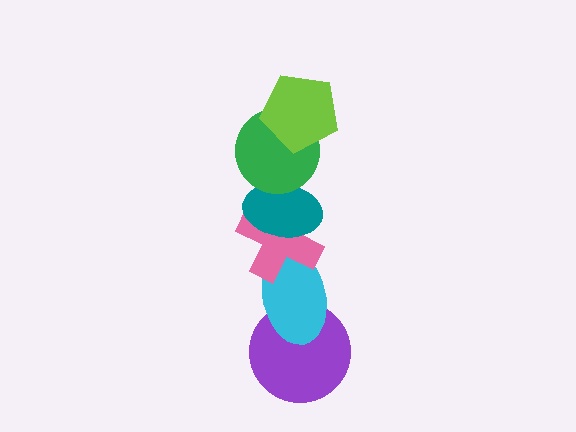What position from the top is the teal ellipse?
The teal ellipse is 3rd from the top.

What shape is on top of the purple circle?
The cyan ellipse is on top of the purple circle.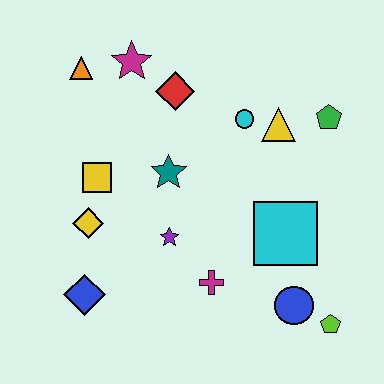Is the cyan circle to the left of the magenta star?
No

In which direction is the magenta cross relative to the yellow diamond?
The magenta cross is to the right of the yellow diamond.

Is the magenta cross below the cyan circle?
Yes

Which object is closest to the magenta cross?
The purple star is closest to the magenta cross.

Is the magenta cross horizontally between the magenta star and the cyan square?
Yes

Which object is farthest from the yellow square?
The lime pentagon is farthest from the yellow square.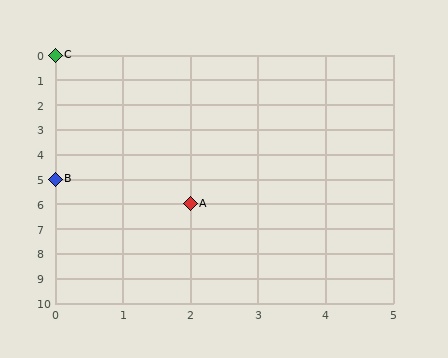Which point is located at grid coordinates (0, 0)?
Point C is at (0, 0).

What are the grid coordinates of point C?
Point C is at grid coordinates (0, 0).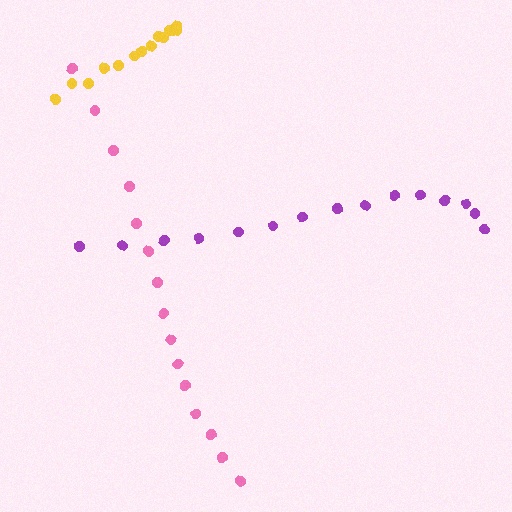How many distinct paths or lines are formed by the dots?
There are 3 distinct paths.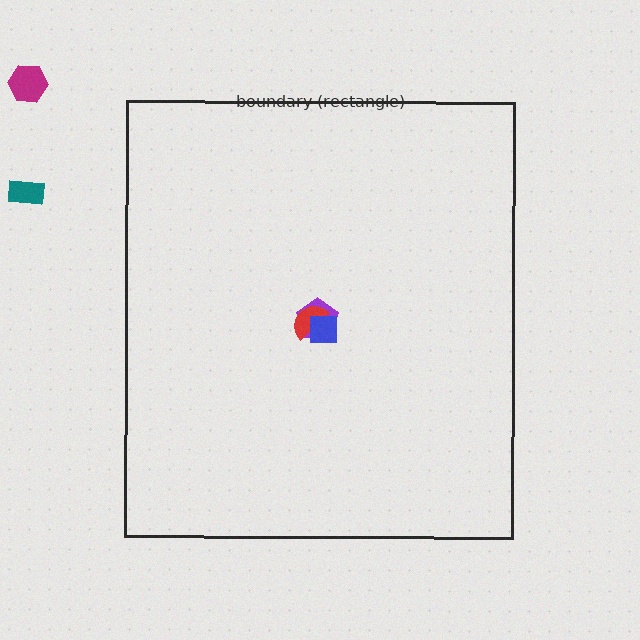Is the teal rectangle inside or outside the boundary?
Outside.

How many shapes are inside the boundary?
3 inside, 2 outside.